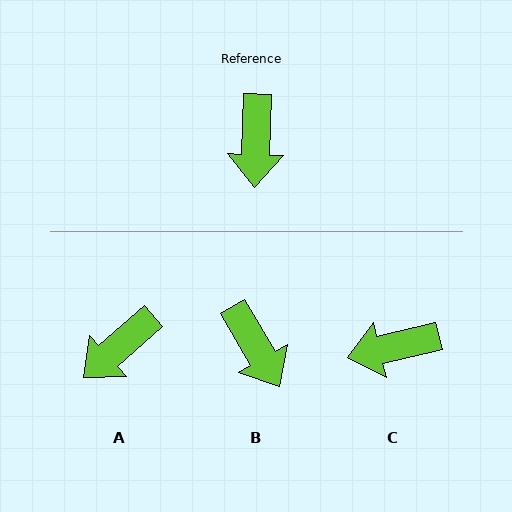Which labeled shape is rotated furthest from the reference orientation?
C, about 75 degrees away.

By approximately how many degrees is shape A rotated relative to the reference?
Approximately 46 degrees clockwise.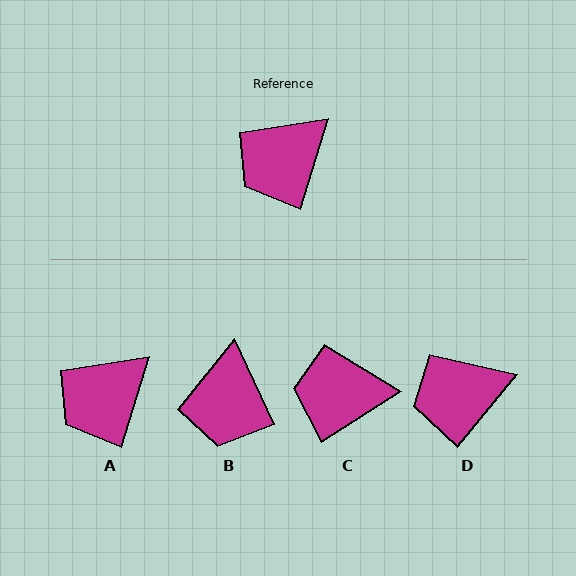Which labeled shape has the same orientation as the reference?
A.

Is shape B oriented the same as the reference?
No, it is off by about 42 degrees.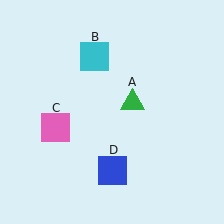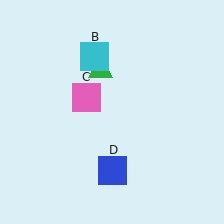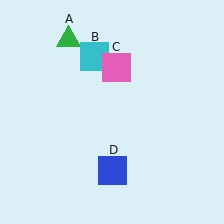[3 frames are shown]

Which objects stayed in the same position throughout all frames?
Cyan square (object B) and blue square (object D) remained stationary.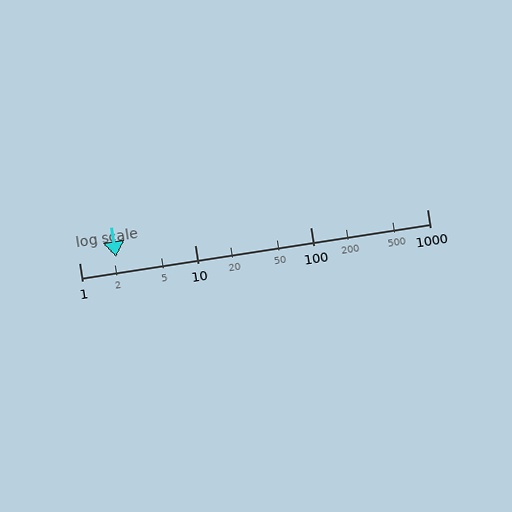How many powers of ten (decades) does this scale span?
The scale spans 3 decades, from 1 to 1000.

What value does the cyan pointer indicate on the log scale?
The pointer indicates approximately 2.1.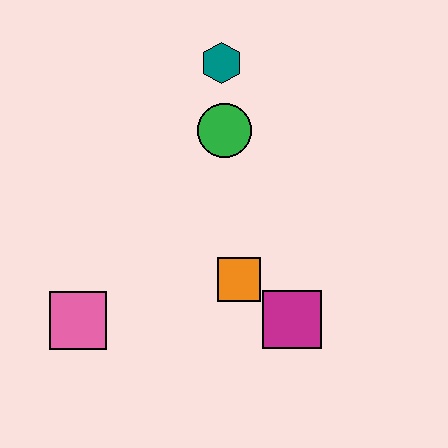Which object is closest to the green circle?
The teal hexagon is closest to the green circle.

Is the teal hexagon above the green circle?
Yes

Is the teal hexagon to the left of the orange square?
Yes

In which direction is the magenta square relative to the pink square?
The magenta square is to the right of the pink square.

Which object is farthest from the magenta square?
The teal hexagon is farthest from the magenta square.